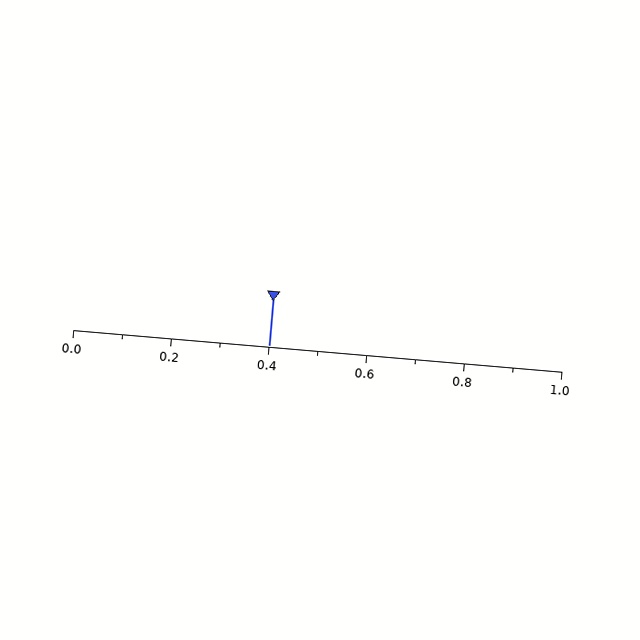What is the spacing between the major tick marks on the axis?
The major ticks are spaced 0.2 apart.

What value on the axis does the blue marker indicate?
The marker indicates approximately 0.4.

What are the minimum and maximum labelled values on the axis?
The axis runs from 0.0 to 1.0.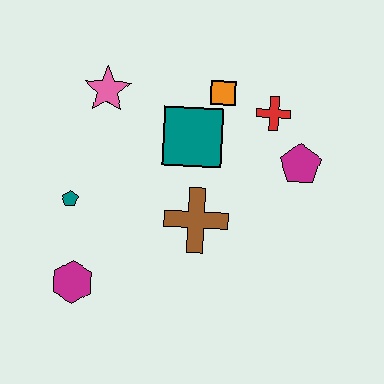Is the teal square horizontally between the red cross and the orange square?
No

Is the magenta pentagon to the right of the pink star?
Yes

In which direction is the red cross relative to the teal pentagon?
The red cross is to the right of the teal pentagon.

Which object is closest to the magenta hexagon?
The teal pentagon is closest to the magenta hexagon.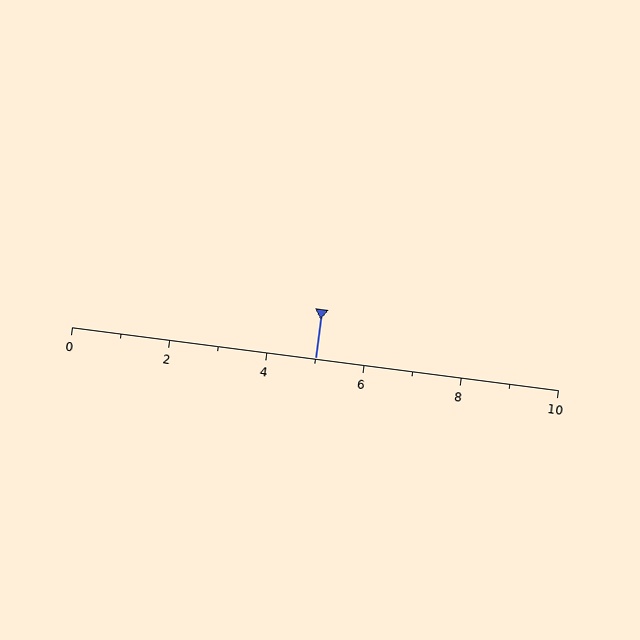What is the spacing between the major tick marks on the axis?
The major ticks are spaced 2 apart.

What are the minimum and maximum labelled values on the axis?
The axis runs from 0 to 10.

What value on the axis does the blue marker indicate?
The marker indicates approximately 5.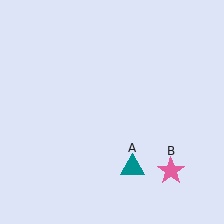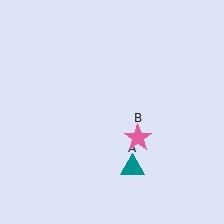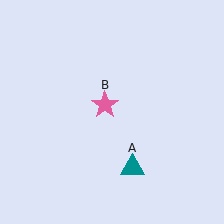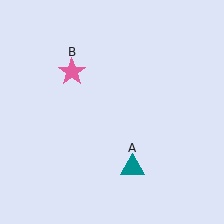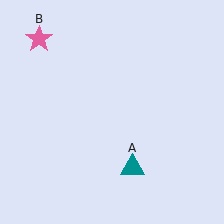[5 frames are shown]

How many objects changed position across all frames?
1 object changed position: pink star (object B).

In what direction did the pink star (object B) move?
The pink star (object B) moved up and to the left.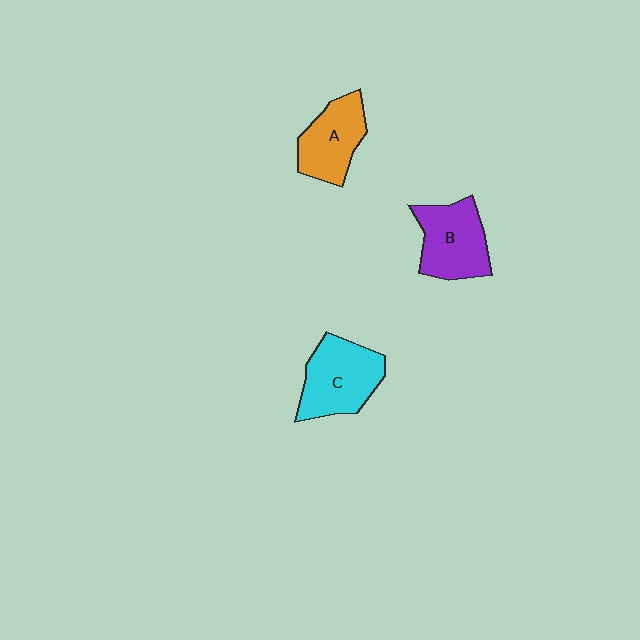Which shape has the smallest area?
Shape A (orange).